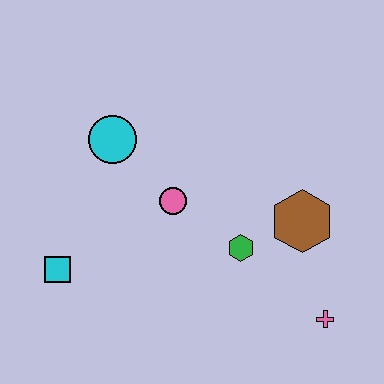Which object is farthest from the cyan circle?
The pink cross is farthest from the cyan circle.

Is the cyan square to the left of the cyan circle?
Yes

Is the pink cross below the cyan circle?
Yes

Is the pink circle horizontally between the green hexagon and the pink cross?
No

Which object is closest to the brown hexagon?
The green hexagon is closest to the brown hexagon.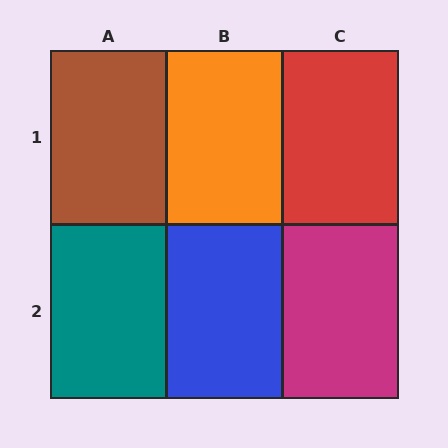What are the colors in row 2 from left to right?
Teal, blue, magenta.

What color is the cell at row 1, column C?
Red.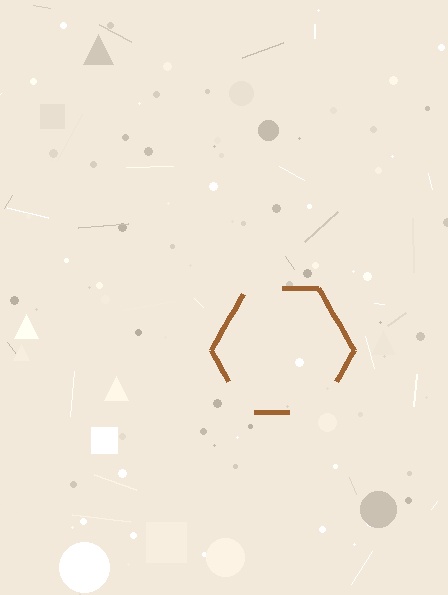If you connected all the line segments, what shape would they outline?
They would outline a hexagon.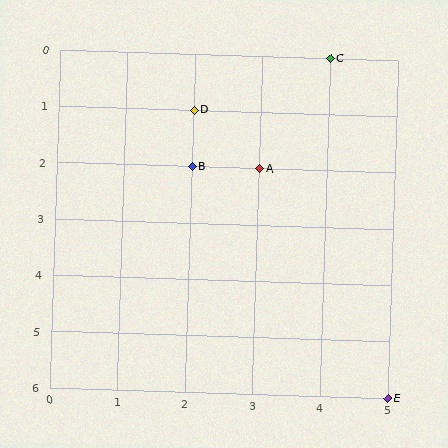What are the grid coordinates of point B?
Point B is at grid coordinates (2, 2).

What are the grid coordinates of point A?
Point A is at grid coordinates (3, 2).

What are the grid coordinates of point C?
Point C is at grid coordinates (4, 0).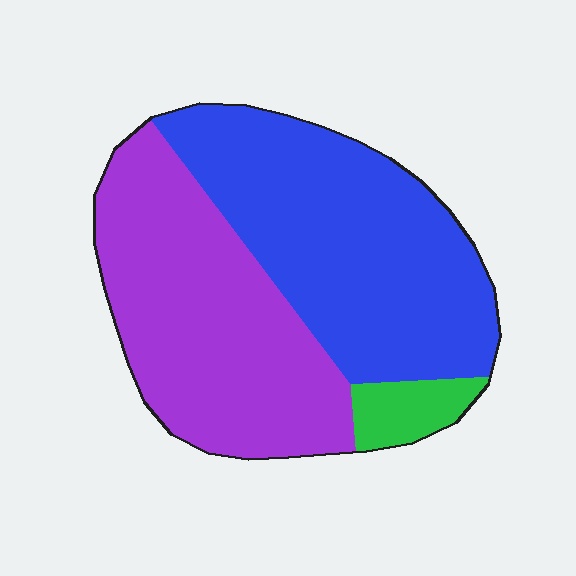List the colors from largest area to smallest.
From largest to smallest: blue, purple, green.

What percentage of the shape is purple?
Purple covers 45% of the shape.